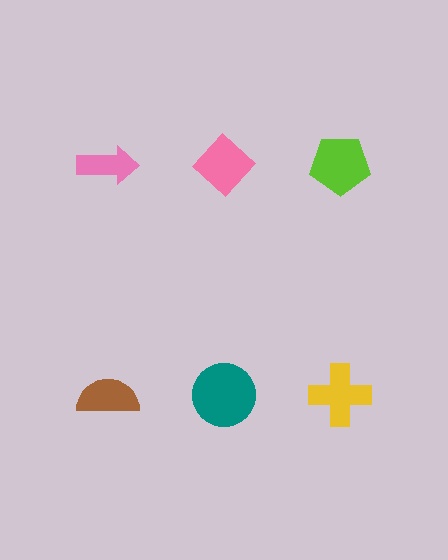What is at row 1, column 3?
A lime pentagon.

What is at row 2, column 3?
A yellow cross.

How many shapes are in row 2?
3 shapes.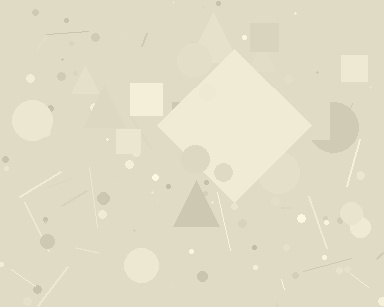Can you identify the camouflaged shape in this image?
The camouflaged shape is a diamond.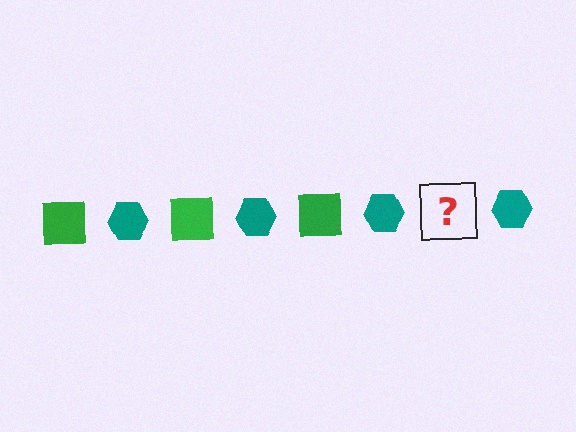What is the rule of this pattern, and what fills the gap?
The rule is that the pattern alternates between green square and teal hexagon. The gap should be filled with a green square.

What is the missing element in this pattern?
The missing element is a green square.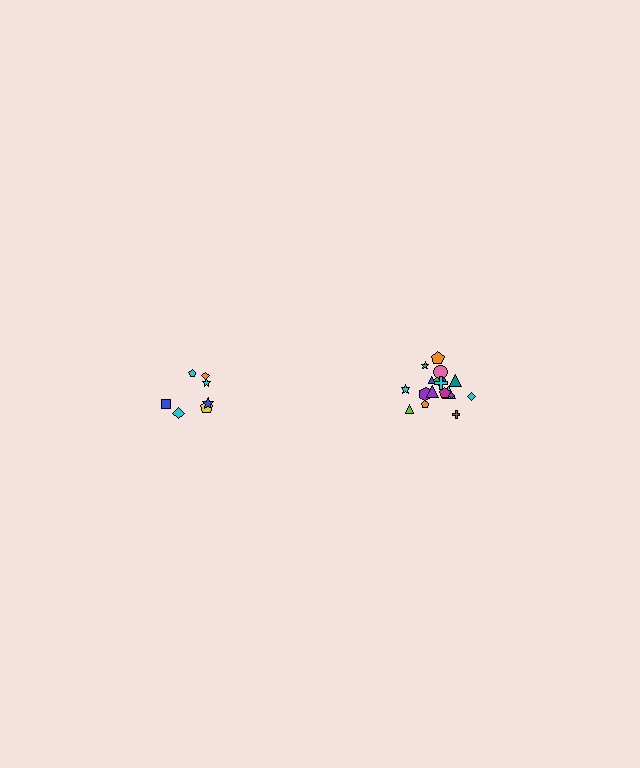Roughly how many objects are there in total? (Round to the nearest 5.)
Roughly 25 objects in total.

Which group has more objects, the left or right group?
The right group.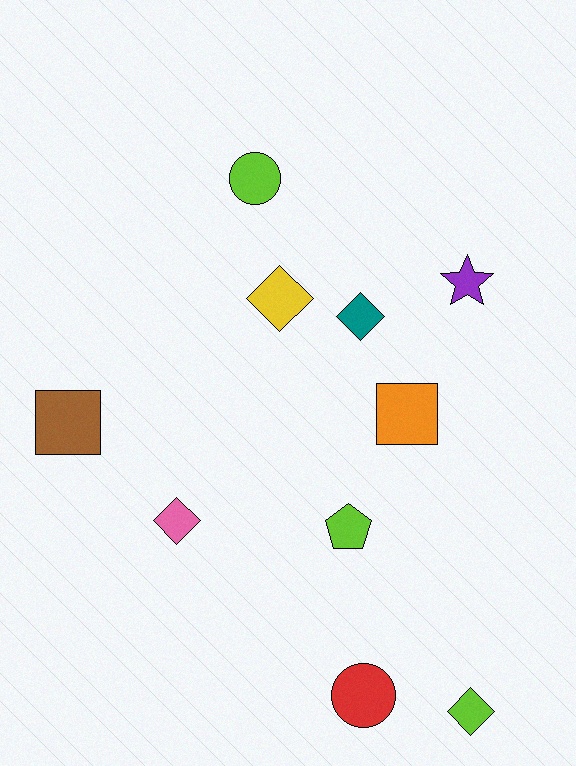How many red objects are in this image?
There is 1 red object.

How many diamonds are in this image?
There are 4 diamonds.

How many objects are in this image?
There are 10 objects.